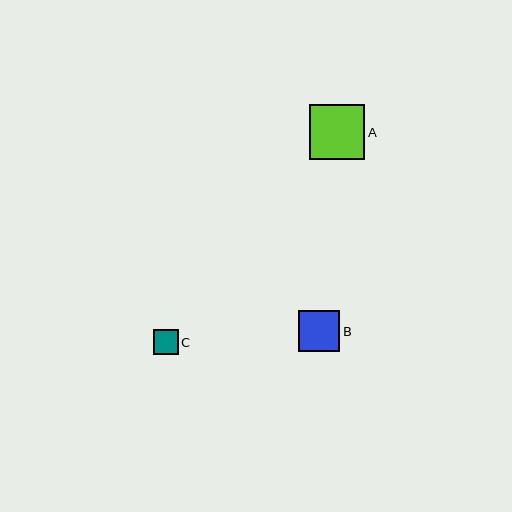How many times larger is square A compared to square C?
Square A is approximately 2.2 times the size of square C.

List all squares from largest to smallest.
From largest to smallest: A, B, C.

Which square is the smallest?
Square C is the smallest with a size of approximately 25 pixels.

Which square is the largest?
Square A is the largest with a size of approximately 55 pixels.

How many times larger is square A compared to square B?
Square A is approximately 1.3 times the size of square B.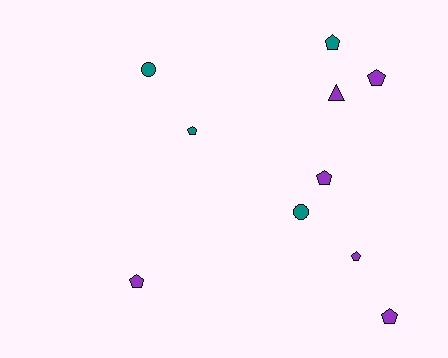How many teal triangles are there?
There are no teal triangles.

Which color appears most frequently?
Purple, with 6 objects.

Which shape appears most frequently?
Pentagon, with 7 objects.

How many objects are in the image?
There are 10 objects.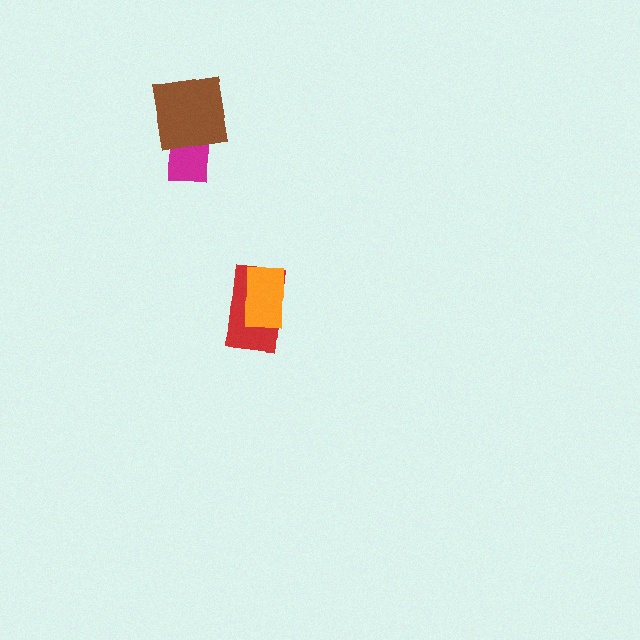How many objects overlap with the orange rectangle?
1 object overlaps with the orange rectangle.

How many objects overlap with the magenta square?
1 object overlaps with the magenta square.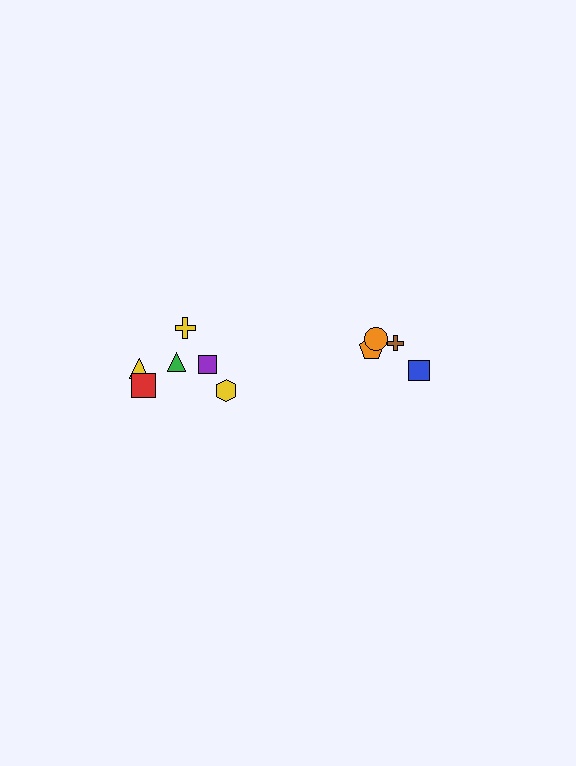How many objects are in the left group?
There are 6 objects.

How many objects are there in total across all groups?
There are 10 objects.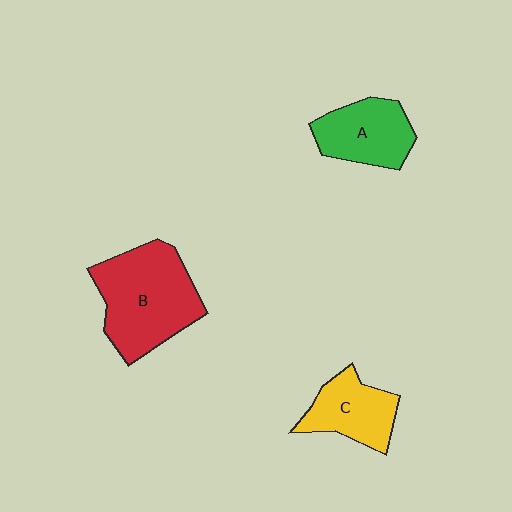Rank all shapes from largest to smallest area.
From largest to smallest: B (red), A (green), C (yellow).